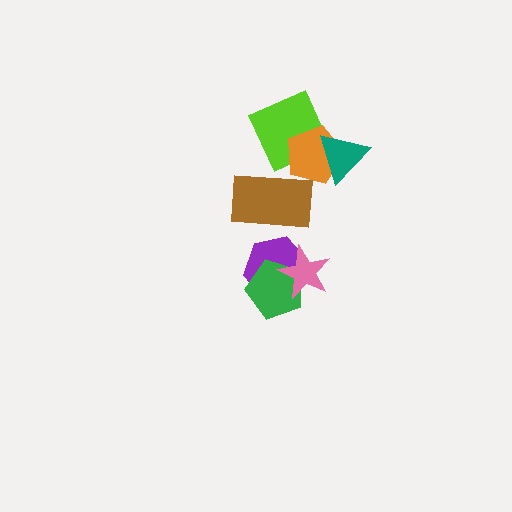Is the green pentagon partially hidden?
Yes, it is partially covered by another shape.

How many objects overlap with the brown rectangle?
1 object overlaps with the brown rectangle.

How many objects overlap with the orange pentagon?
2 objects overlap with the orange pentagon.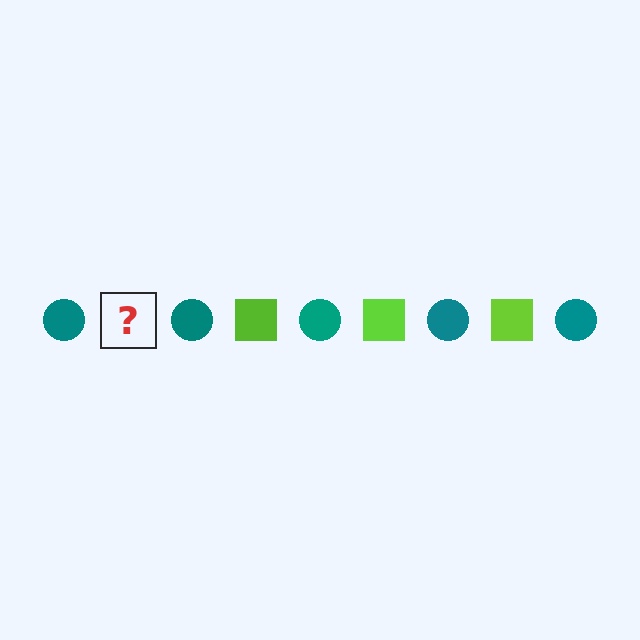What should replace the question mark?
The question mark should be replaced with a lime square.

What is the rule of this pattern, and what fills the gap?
The rule is that the pattern alternates between teal circle and lime square. The gap should be filled with a lime square.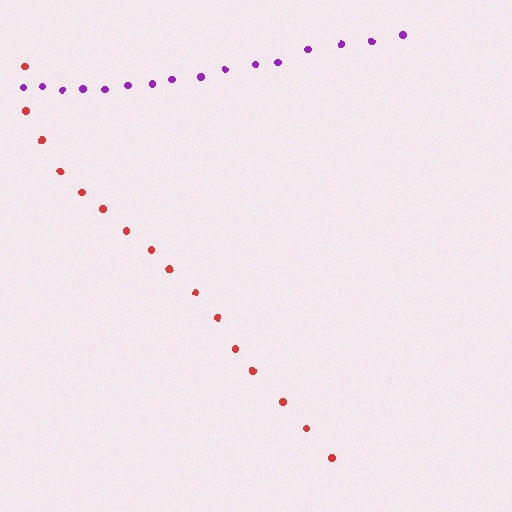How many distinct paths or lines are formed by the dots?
There are 2 distinct paths.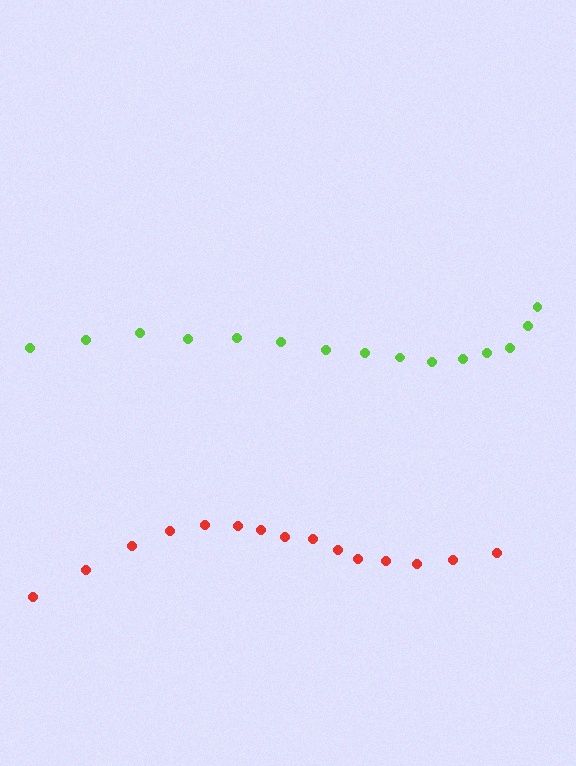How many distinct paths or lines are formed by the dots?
There are 2 distinct paths.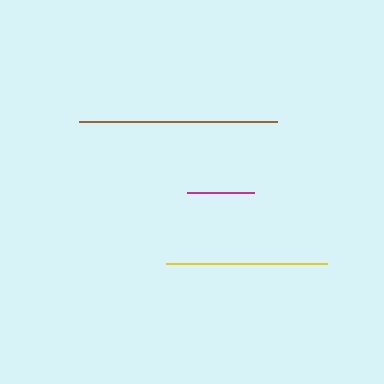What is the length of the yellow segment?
The yellow segment is approximately 161 pixels long.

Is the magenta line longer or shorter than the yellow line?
The yellow line is longer than the magenta line.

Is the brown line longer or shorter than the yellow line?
The brown line is longer than the yellow line.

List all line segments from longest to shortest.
From longest to shortest: brown, yellow, magenta.